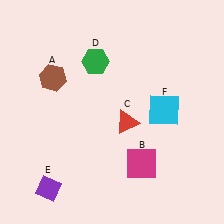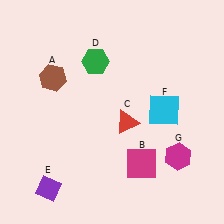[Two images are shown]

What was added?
A magenta hexagon (G) was added in Image 2.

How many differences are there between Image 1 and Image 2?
There is 1 difference between the two images.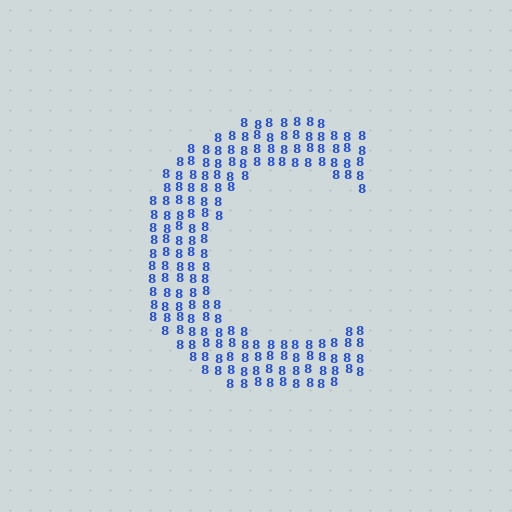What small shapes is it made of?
It is made of small digit 8's.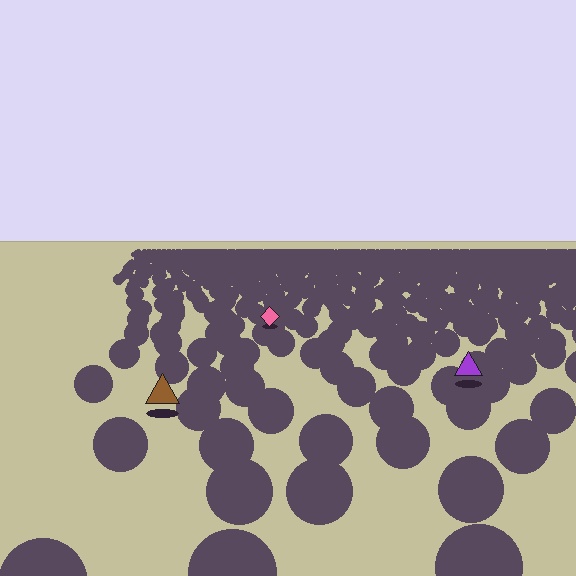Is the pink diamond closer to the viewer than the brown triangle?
No. The brown triangle is closer — you can tell from the texture gradient: the ground texture is coarser near it.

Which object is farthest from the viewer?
The pink diamond is farthest from the viewer. It appears smaller and the ground texture around it is denser.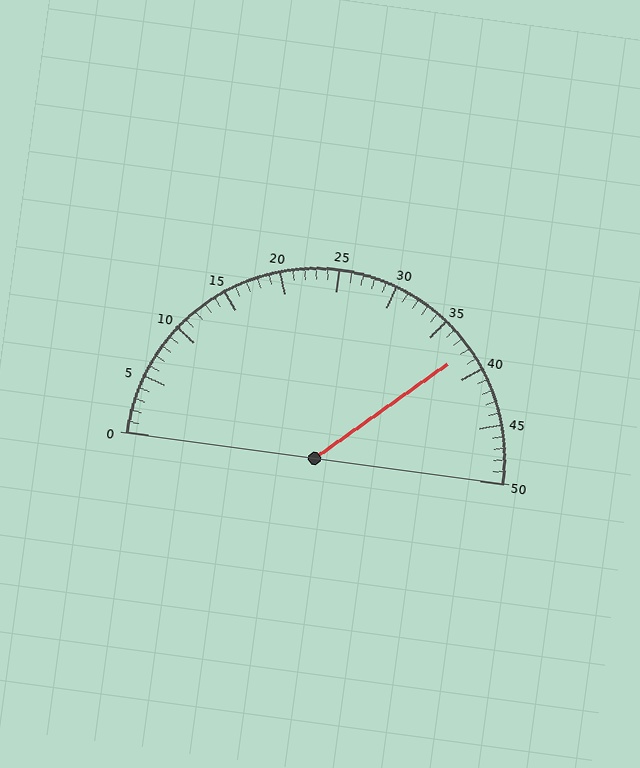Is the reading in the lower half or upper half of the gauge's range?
The reading is in the upper half of the range (0 to 50).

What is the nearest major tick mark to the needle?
The nearest major tick mark is 40.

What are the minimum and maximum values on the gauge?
The gauge ranges from 0 to 50.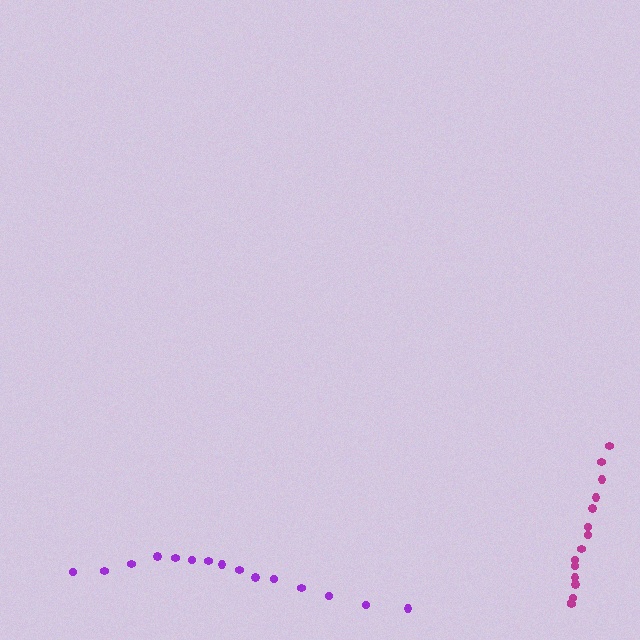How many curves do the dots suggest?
There are 2 distinct paths.